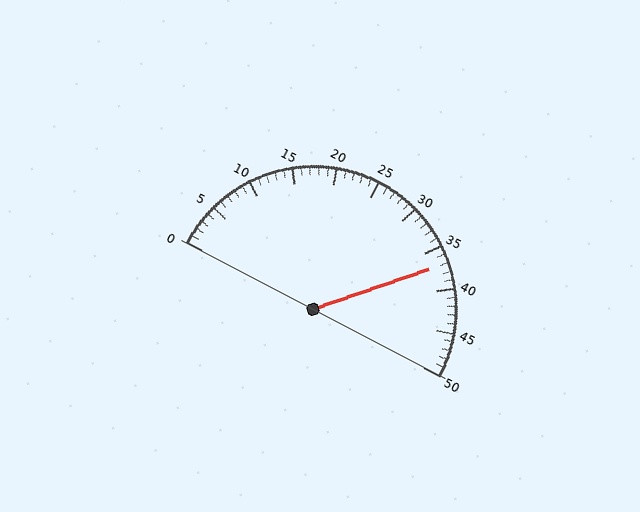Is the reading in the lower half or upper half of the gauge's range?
The reading is in the upper half of the range (0 to 50).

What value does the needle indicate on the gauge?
The needle indicates approximately 37.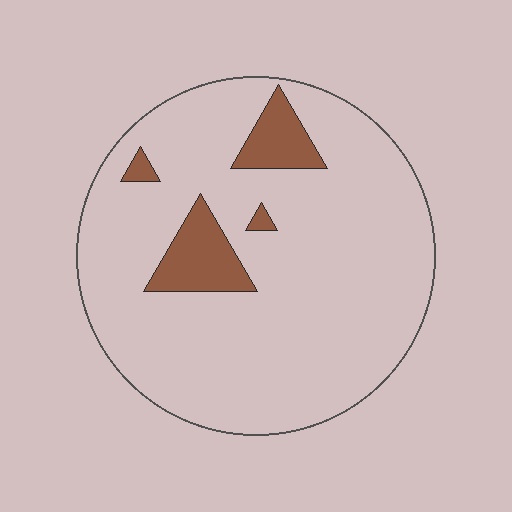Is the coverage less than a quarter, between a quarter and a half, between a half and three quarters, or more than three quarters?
Less than a quarter.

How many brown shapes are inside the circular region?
4.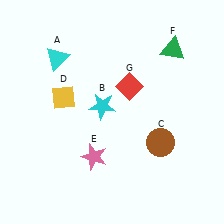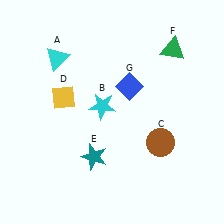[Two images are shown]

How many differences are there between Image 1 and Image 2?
There are 2 differences between the two images.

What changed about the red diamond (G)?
In Image 1, G is red. In Image 2, it changed to blue.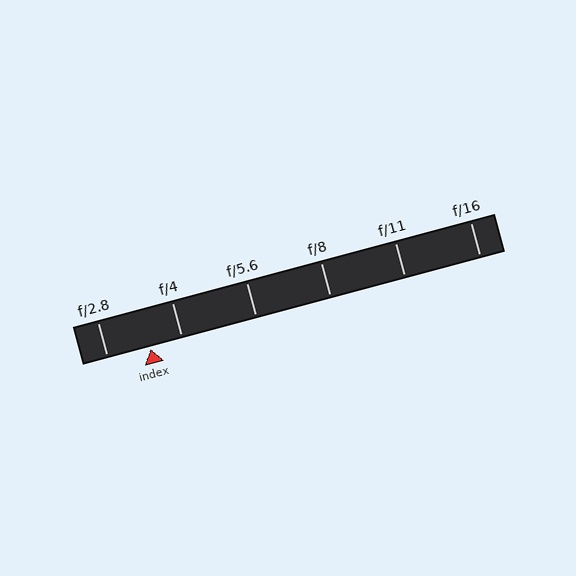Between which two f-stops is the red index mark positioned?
The index mark is between f/2.8 and f/4.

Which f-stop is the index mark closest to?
The index mark is closest to f/4.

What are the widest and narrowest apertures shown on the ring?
The widest aperture shown is f/2.8 and the narrowest is f/16.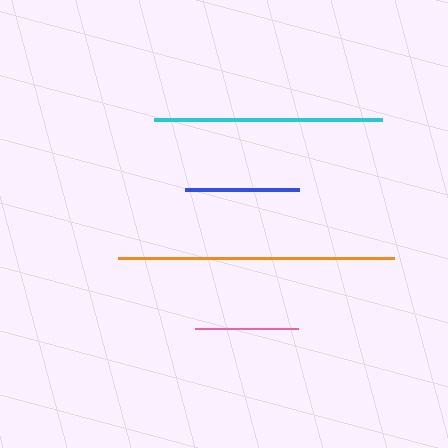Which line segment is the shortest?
The pink line is the shortest at approximately 103 pixels.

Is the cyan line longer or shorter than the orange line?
The orange line is longer than the cyan line.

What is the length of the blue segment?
The blue segment is approximately 114 pixels long.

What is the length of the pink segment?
The pink segment is approximately 103 pixels long.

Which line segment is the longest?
The orange line is the longest at approximately 277 pixels.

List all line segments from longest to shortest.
From longest to shortest: orange, cyan, blue, pink.